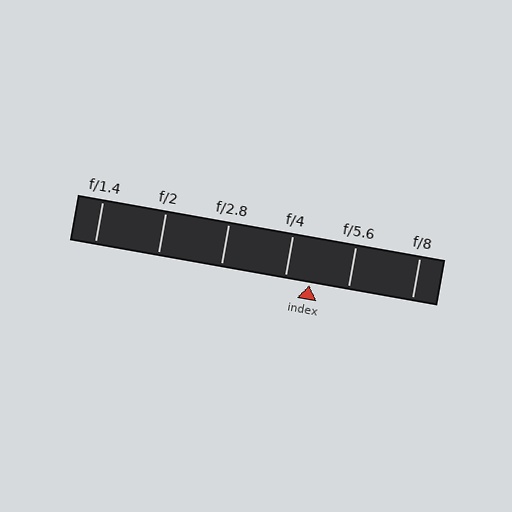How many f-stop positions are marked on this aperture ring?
There are 6 f-stop positions marked.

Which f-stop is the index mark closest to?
The index mark is closest to f/4.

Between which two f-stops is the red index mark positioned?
The index mark is between f/4 and f/5.6.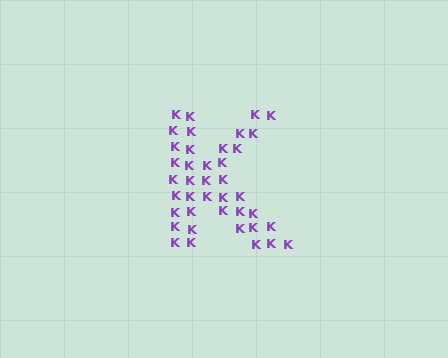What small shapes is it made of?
It is made of small letter K's.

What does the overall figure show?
The overall figure shows the letter K.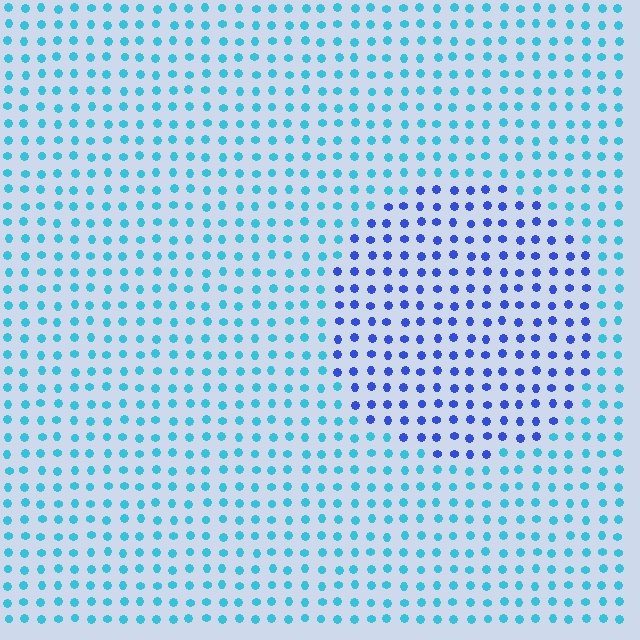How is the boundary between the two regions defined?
The boundary is defined purely by a slight shift in hue (about 43 degrees). Spacing, size, and orientation are identical on both sides.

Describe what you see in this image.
The image is filled with small cyan elements in a uniform arrangement. A circle-shaped region is visible where the elements are tinted to a slightly different hue, forming a subtle color boundary.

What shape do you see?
I see a circle.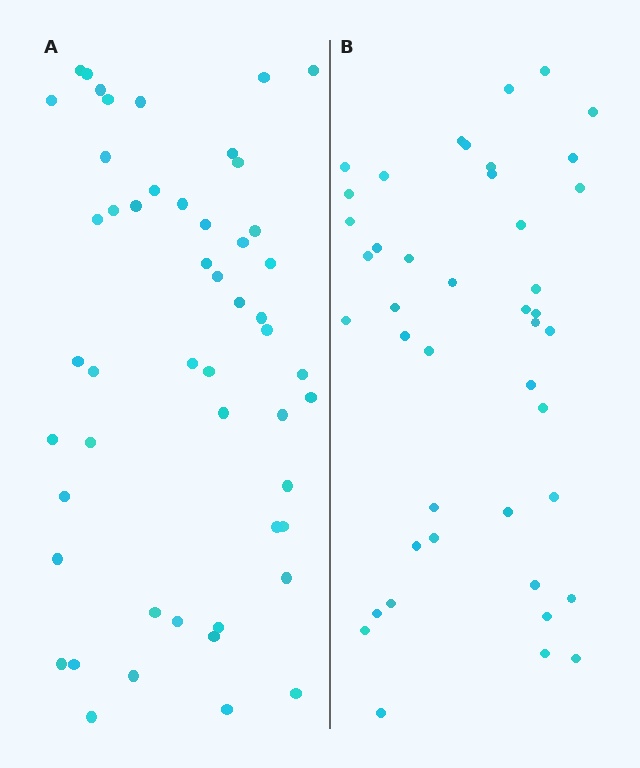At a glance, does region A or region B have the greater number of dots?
Region A (the left region) has more dots.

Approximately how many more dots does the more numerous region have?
Region A has roughly 8 or so more dots than region B.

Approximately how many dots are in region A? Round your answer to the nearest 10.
About 50 dots. (The exact count is 51, which rounds to 50.)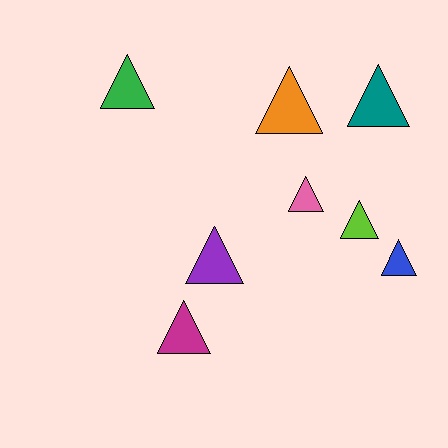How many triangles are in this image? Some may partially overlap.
There are 8 triangles.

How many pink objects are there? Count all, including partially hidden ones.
There is 1 pink object.